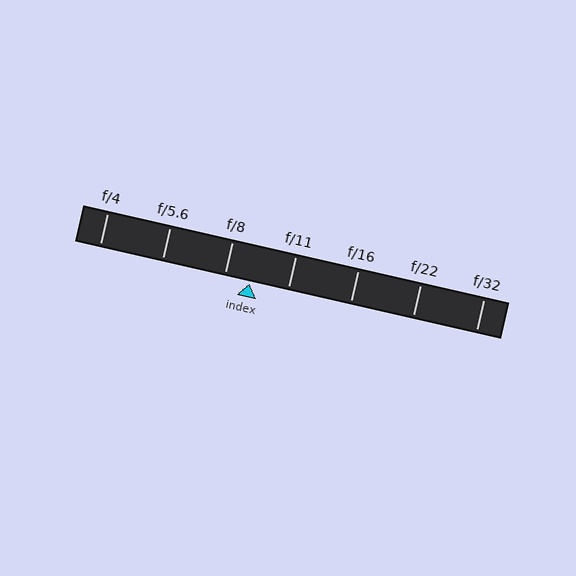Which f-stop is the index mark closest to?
The index mark is closest to f/8.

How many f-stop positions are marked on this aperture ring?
There are 7 f-stop positions marked.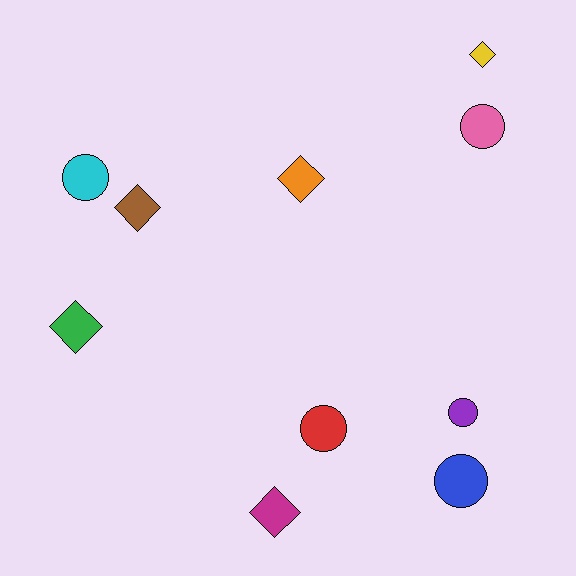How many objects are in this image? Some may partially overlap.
There are 10 objects.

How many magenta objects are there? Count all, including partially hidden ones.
There is 1 magenta object.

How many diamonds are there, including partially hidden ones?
There are 5 diamonds.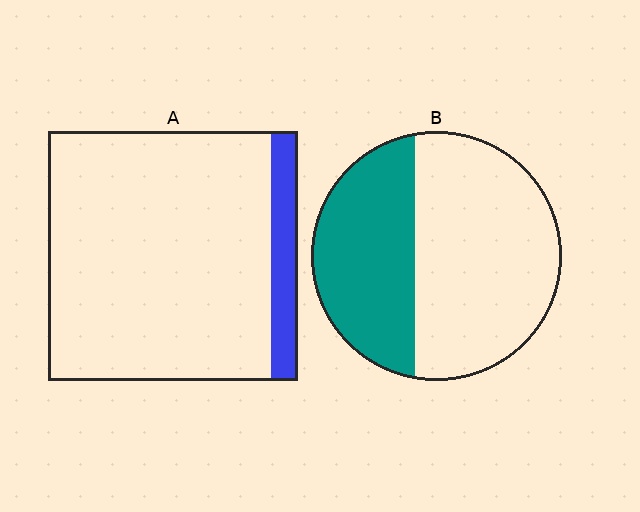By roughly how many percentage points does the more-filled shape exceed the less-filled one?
By roughly 30 percentage points (B over A).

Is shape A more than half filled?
No.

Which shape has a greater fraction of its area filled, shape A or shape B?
Shape B.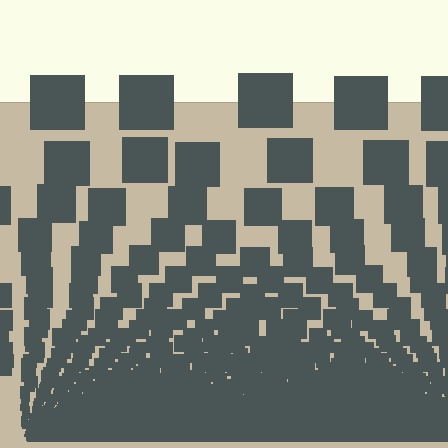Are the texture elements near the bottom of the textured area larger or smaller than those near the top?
Smaller. The gradient is inverted — elements near the bottom are smaller and denser.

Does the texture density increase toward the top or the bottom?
Density increases toward the bottom.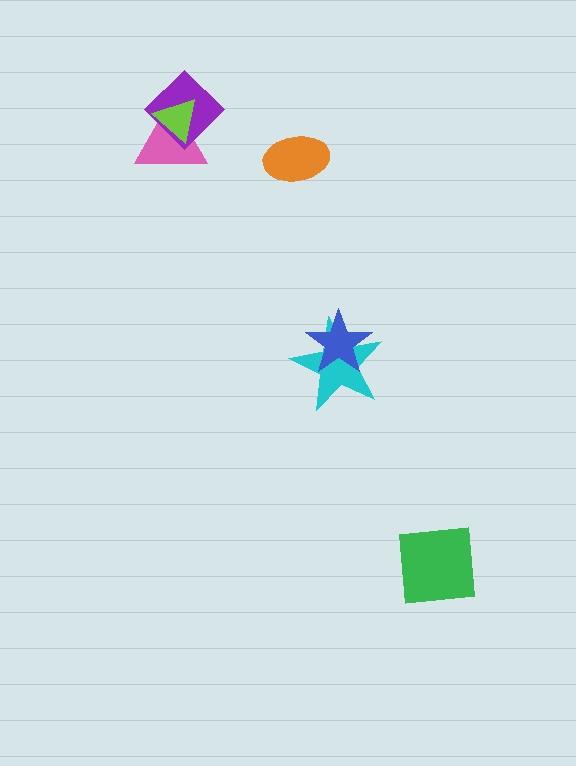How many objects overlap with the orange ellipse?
0 objects overlap with the orange ellipse.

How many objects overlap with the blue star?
1 object overlaps with the blue star.